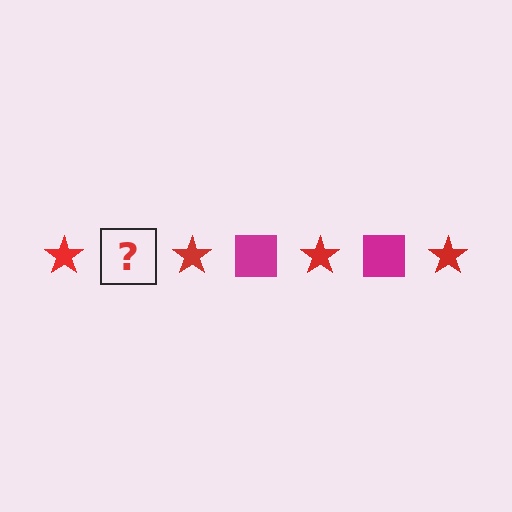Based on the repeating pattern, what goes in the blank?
The blank should be a magenta square.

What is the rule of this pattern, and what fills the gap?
The rule is that the pattern alternates between red star and magenta square. The gap should be filled with a magenta square.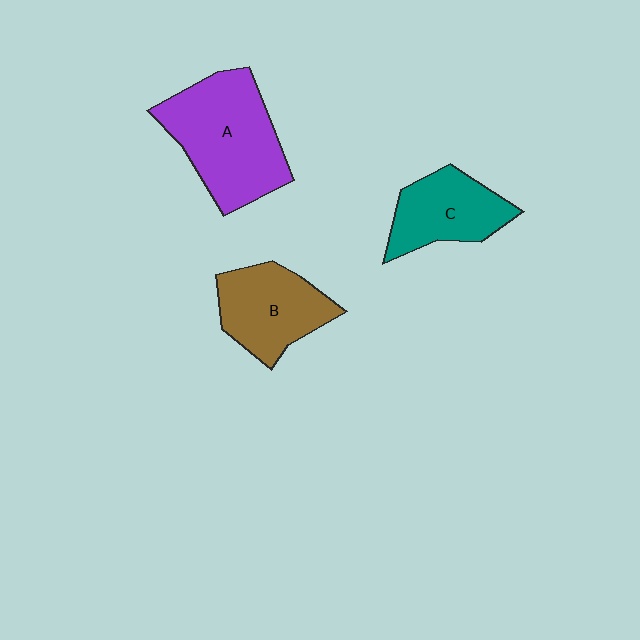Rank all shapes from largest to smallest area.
From largest to smallest: A (purple), B (brown), C (teal).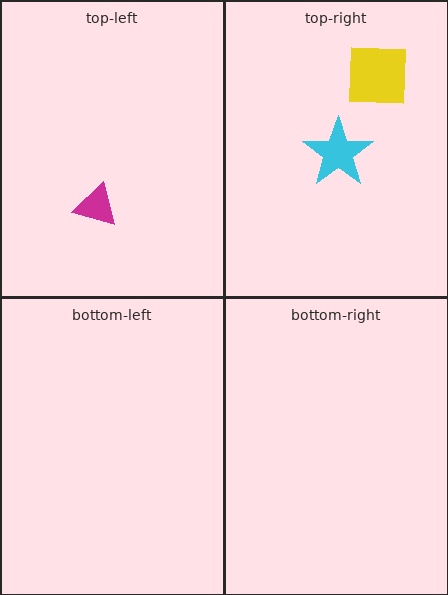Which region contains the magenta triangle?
The top-left region.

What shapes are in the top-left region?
The magenta triangle.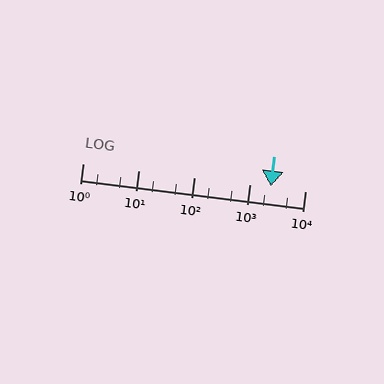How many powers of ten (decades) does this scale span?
The scale spans 4 decades, from 1 to 10000.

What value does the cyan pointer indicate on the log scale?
The pointer indicates approximately 2400.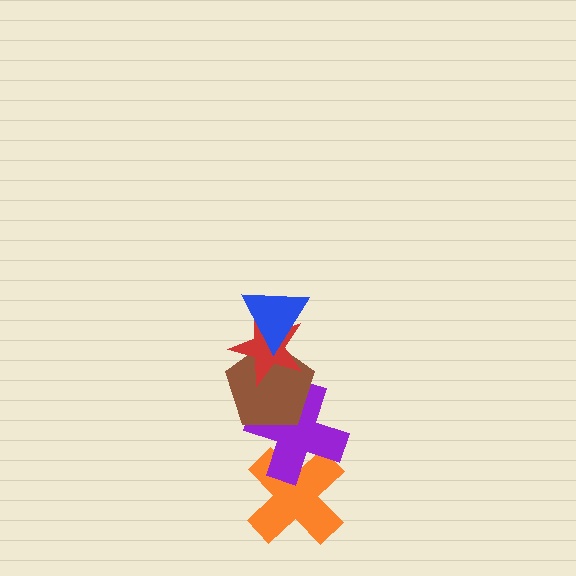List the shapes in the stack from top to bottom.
From top to bottom: the blue triangle, the red star, the brown pentagon, the purple cross, the orange cross.